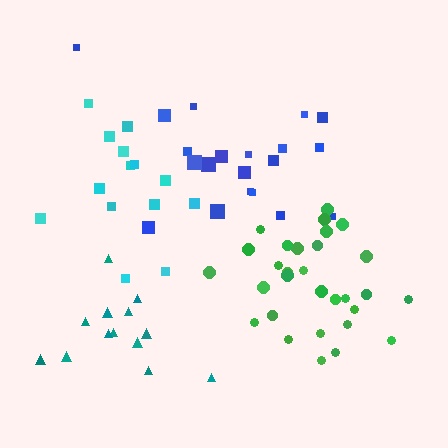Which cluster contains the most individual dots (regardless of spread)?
Green (30).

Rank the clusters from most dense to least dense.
green, cyan, blue, teal.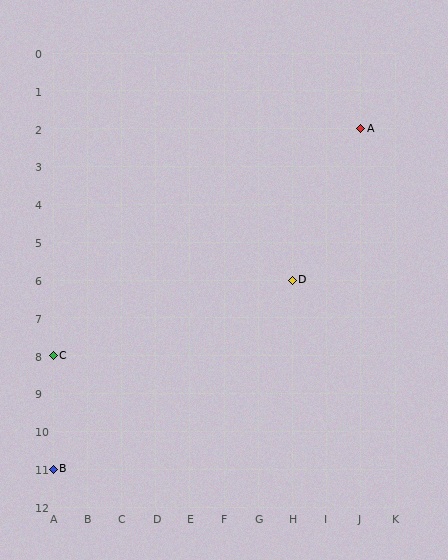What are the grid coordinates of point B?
Point B is at grid coordinates (A, 11).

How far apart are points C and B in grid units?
Points C and B are 3 rows apart.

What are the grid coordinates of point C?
Point C is at grid coordinates (A, 8).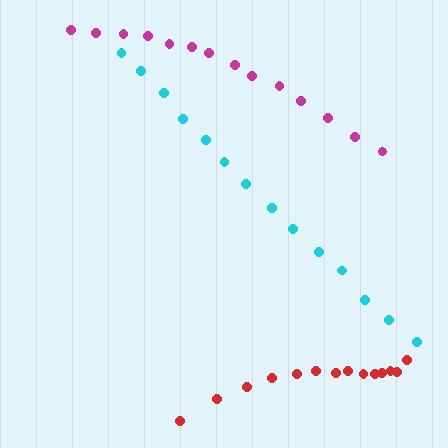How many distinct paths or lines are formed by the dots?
There are 3 distinct paths.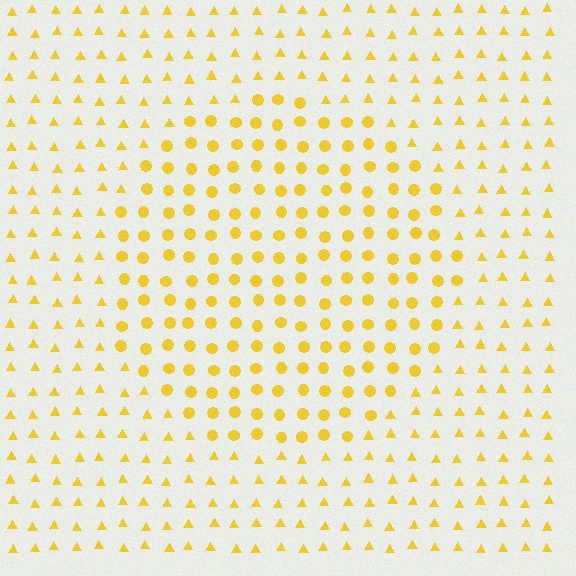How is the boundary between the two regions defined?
The boundary is defined by a change in element shape: circles inside vs. triangles outside. All elements share the same color and spacing.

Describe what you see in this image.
The image is filled with small yellow elements arranged in a uniform grid. A circle-shaped region contains circles, while the surrounding area contains triangles. The boundary is defined purely by the change in element shape.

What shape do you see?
I see a circle.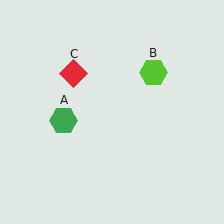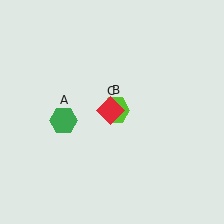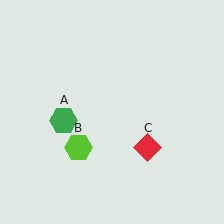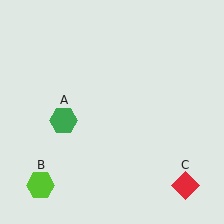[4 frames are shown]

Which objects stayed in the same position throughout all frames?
Green hexagon (object A) remained stationary.